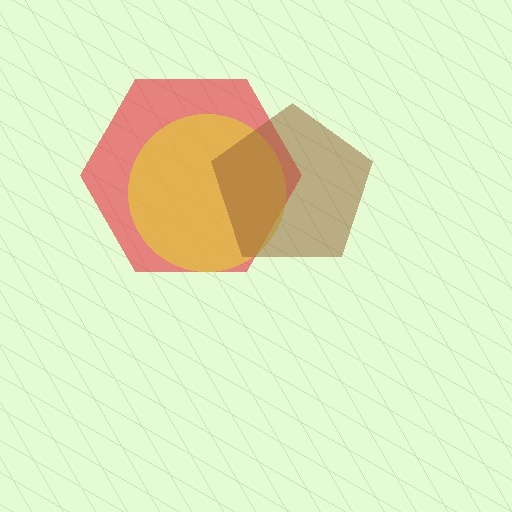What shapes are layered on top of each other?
The layered shapes are: a red hexagon, a yellow circle, a brown pentagon.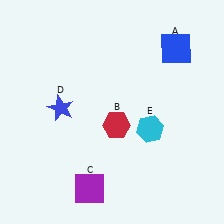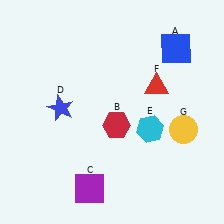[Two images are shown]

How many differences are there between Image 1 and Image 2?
There are 2 differences between the two images.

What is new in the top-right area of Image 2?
A red triangle (F) was added in the top-right area of Image 2.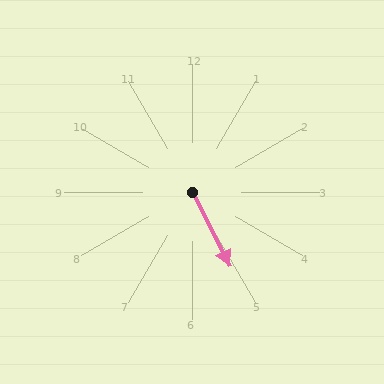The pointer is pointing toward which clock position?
Roughly 5 o'clock.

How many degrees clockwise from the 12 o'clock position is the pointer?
Approximately 153 degrees.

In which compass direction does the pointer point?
Southeast.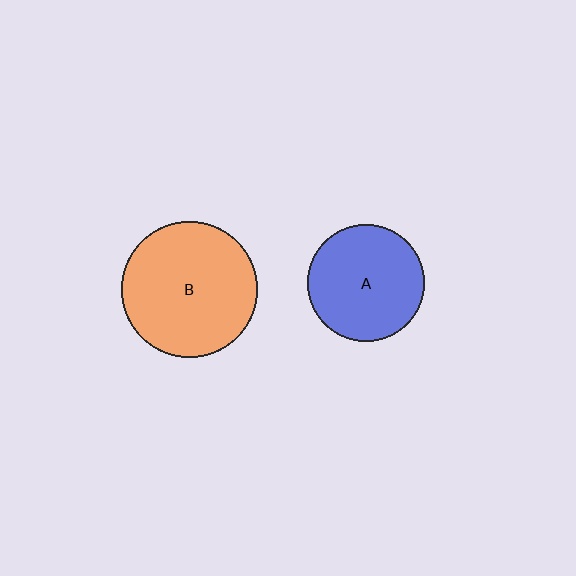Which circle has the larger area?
Circle B (orange).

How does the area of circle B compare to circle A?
Approximately 1.3 times.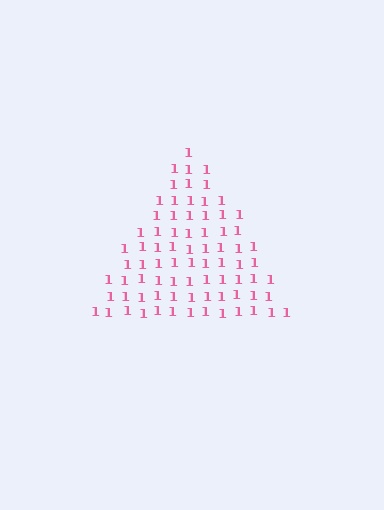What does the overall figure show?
The overall figure shows a triangle.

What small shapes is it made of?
It is made of small digit 1's.